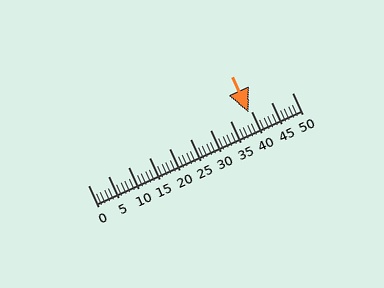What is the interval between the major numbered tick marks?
The major tick marks are spaced 5 units apart.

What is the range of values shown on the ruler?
The ruler shows values from 0 to 50.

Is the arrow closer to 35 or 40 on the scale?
The arrow is closer to 40.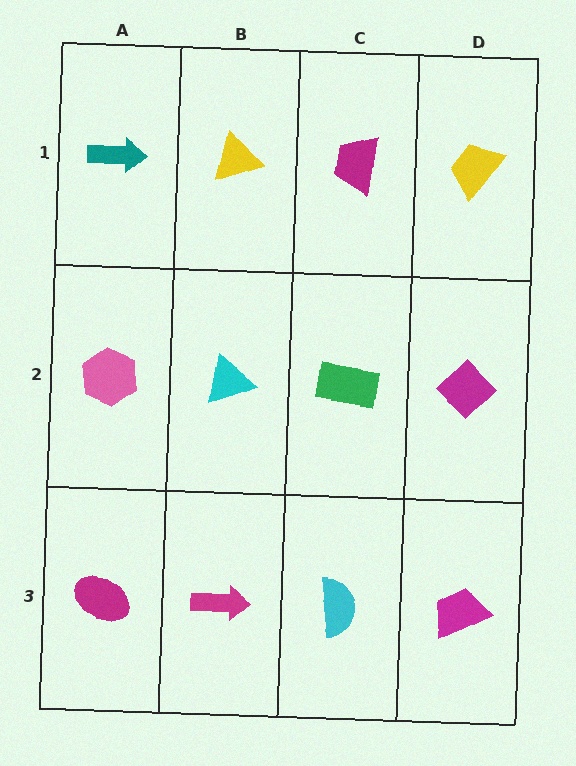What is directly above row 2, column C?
A magenta trapezoid.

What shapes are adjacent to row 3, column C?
A green rectangle (row 2, column C), a magenta arrow (row 3, column B), a magenta trapezoid (row 3, column D).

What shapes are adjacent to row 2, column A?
A teal arrow (row 1, column A), a magenta ellipse (row 3, column A), a cyan triangle (row 2, column B).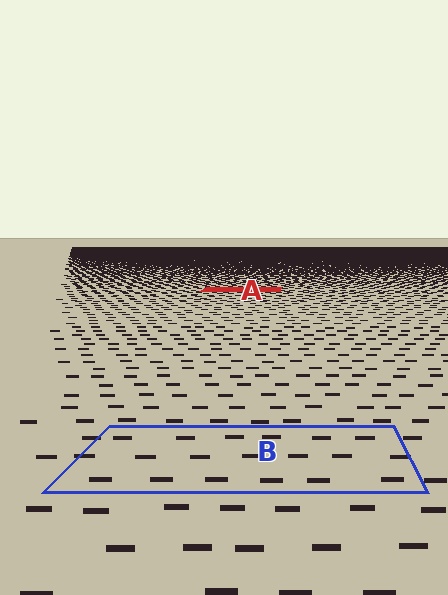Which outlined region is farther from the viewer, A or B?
Region A is farther from the viewer — the texture elements inside it appear smaller and more densely packed.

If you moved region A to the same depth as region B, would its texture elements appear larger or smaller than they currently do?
They would appear larger. At a closer depth, the same texture elements are projected at a bigger on-screen size.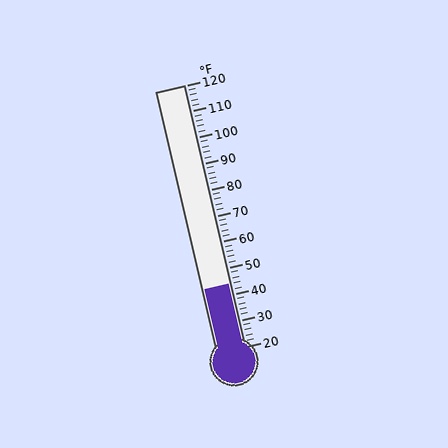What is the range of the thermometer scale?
The thermometer scale ranges from 20°F to 120°F.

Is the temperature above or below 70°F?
The temperature is below 70°F.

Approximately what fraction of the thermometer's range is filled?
The thermometer is filled to approximately 25% of its range.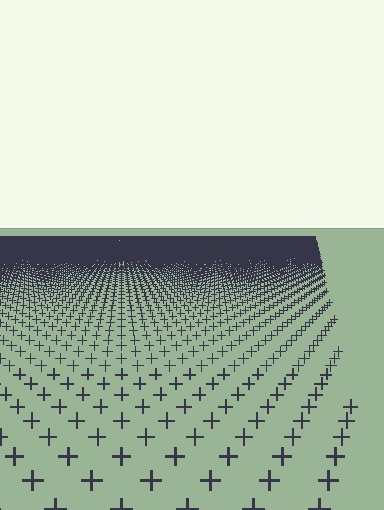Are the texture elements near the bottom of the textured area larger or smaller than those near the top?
Larger. Near the bottom, elements are closer to the viewer and appear at a bigger on-screen size.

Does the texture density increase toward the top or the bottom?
Density increases toward the top.